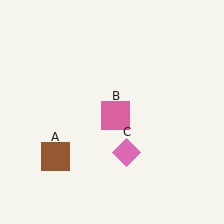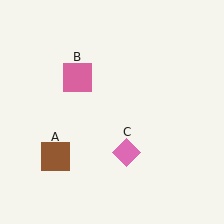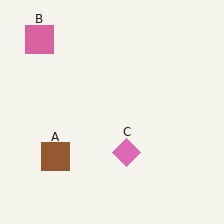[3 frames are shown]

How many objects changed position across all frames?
1 object changed position: pink square (object B).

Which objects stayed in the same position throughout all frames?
Brown square (object A) and pink diamond (object C) remained stationary.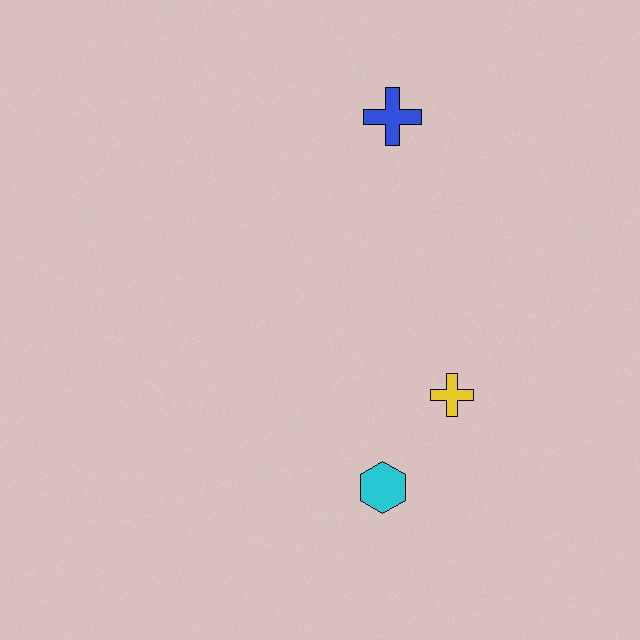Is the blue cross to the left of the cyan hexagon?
No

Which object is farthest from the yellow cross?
The blue cross is farthest from the yellow cross.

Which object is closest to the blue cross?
The yellow cross is closest to the blue cross.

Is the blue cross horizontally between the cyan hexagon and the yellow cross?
Yes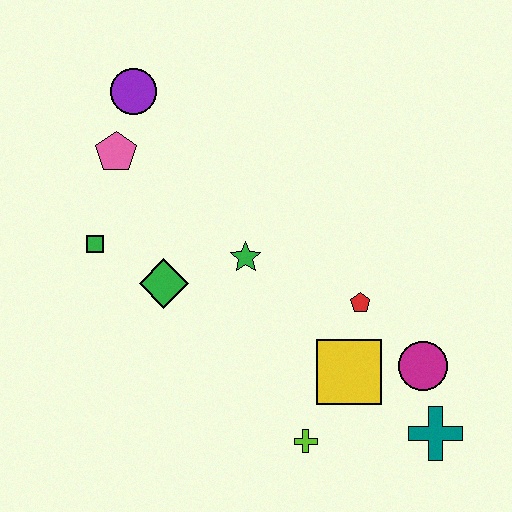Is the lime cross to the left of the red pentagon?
Yes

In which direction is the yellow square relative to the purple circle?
The yellow square is below the purple circle.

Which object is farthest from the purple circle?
The teal cross is farthest from the purple circle.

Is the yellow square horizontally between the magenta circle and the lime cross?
Yes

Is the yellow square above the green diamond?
No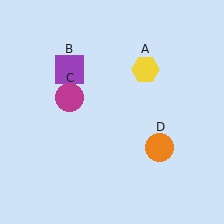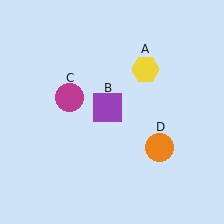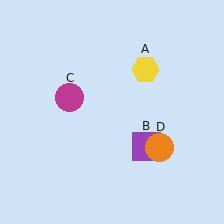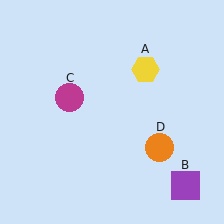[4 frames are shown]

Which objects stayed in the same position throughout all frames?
Yellow hexagon (object A) and magenta circle (object C) and orange circle (object D) remained stationary.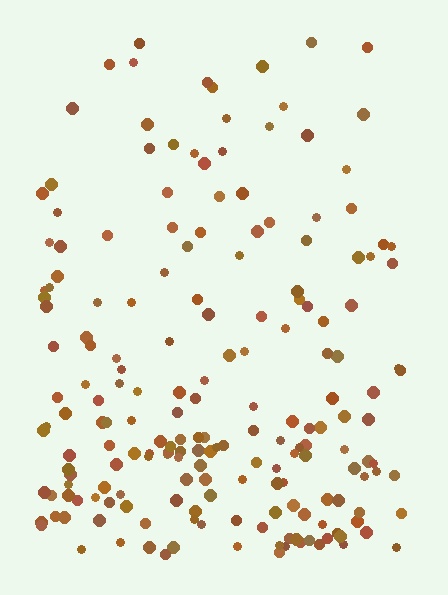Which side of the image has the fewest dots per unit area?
The top.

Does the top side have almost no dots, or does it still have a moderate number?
Still a moderate number, just noticeably fewer than the bottom.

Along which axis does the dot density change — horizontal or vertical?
Vertical.